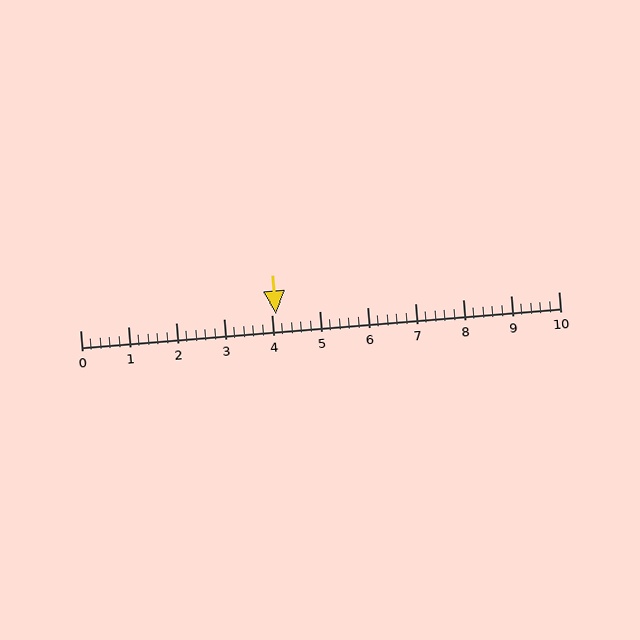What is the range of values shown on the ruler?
The ruler shows values from 0 to 10.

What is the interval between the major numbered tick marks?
The major tick marks are spaced 1 units apart.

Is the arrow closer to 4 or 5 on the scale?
The arrow is closer to 4.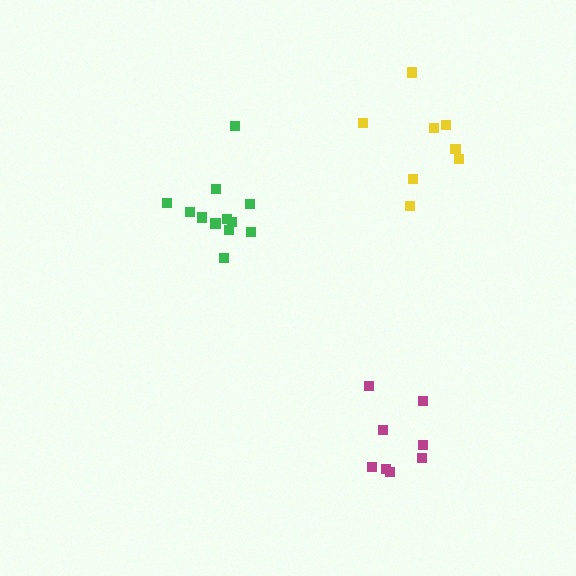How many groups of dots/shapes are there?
There are 3 groups.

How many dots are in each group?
Group 1: 8 dots, Group 2: 8 dots, Group 3: 12 dots (28 total).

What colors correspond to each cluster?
The clusters are colored: yellow, magenta, green.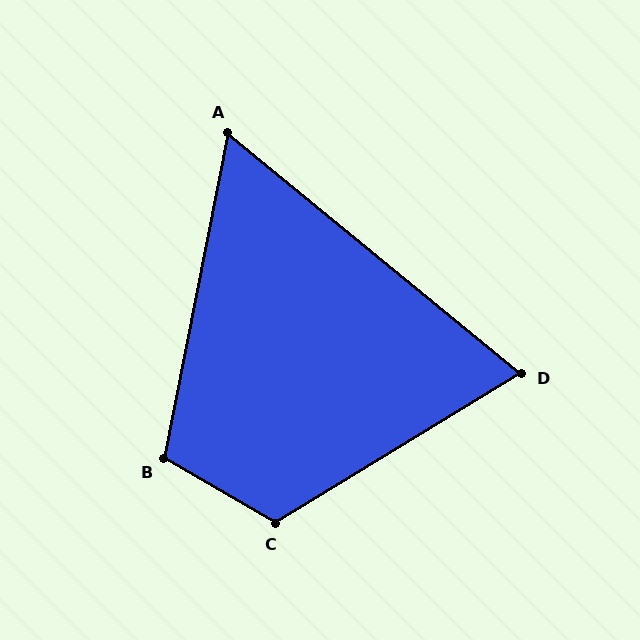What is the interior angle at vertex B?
Approximately 109 degrees (obtuse).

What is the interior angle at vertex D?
Approximately 71 degrees (acute).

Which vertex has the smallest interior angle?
A, at approximately 62 degrees.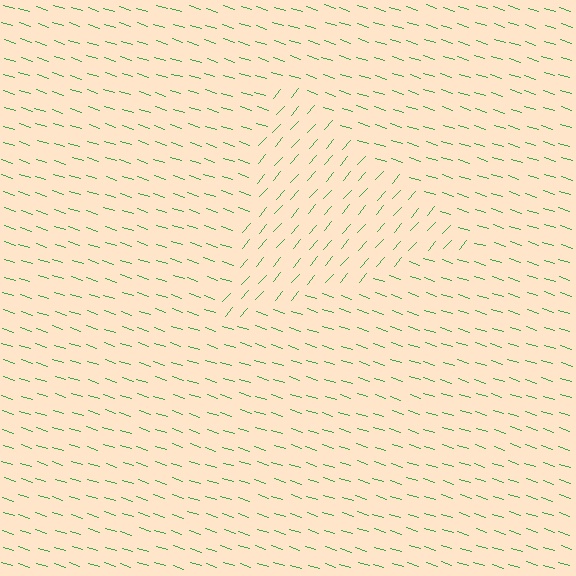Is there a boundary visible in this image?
Yes, there is a texture boundary formed by a change in line orientation.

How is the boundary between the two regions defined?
The boundary is defined purely by a change in line orientation (approximately 66 degrees difference). All lines are the same color and thickness.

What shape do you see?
I see a triangle.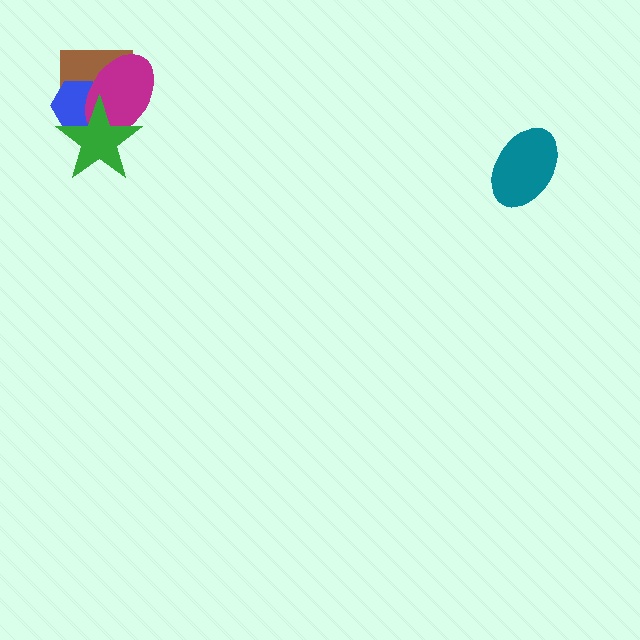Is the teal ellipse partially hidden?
No, no other shape covers it.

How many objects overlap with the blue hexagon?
3 objects overlap with the blue hexagon.